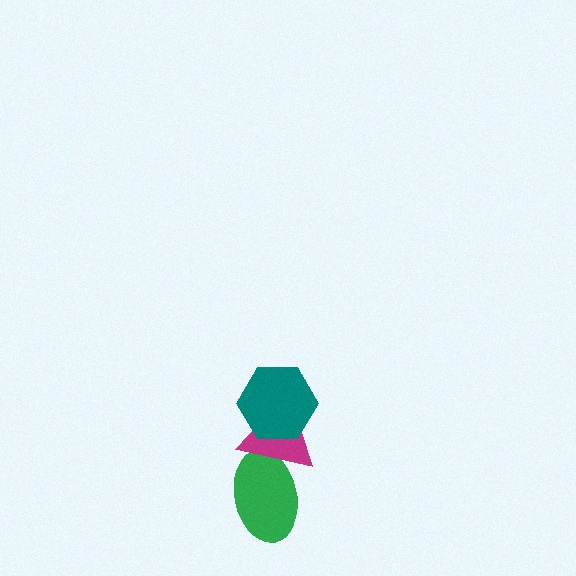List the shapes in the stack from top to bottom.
From top to bottom: the teal hexagon, the magenta triangle, the green ellipse.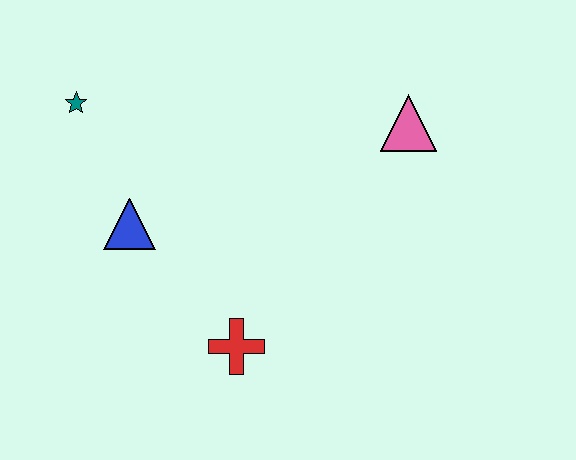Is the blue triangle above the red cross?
Yes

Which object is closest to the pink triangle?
The red cross is closest to the pink triangle.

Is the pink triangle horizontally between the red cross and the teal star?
No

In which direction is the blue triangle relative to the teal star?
The blue triangle is below the teal star.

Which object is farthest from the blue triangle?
The pink triangle is farthest from the blue triangle.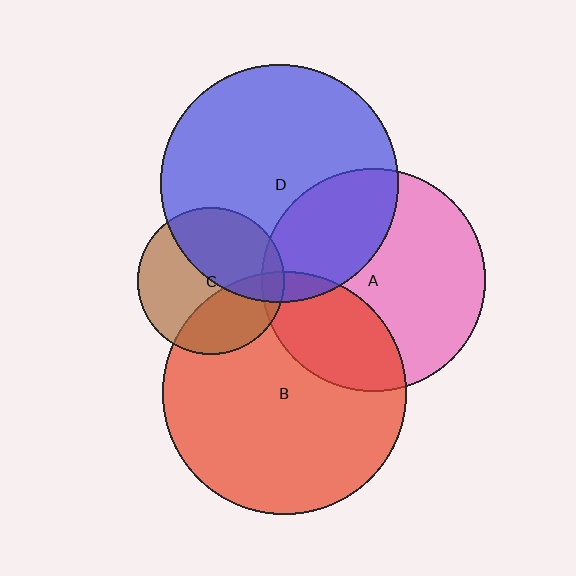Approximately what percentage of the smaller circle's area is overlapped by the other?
Approximately 45%.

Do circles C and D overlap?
Yes.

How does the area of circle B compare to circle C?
Approximately 2.7 times.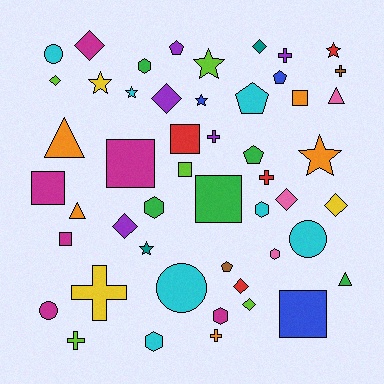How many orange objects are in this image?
There are 5 orange objects.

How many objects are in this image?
There are 50 objects.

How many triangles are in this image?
There are 4 triangles.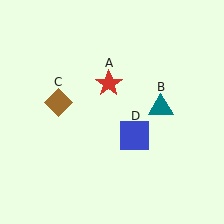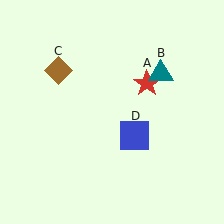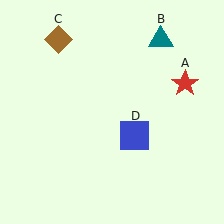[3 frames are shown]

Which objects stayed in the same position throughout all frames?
Blue square (object D) remained stationary.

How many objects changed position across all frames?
3 objects changed position: red star (object A), teal triangle (object B), brown diamond (object C).